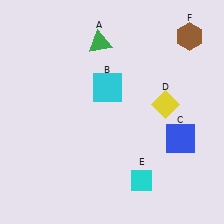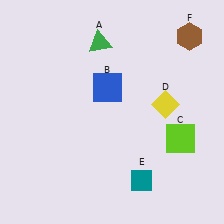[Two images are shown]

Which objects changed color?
B changed from cyan to blue. C changed from blue to lime. E changed from cyan to teal.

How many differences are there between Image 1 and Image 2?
There are 3 differences between the two images.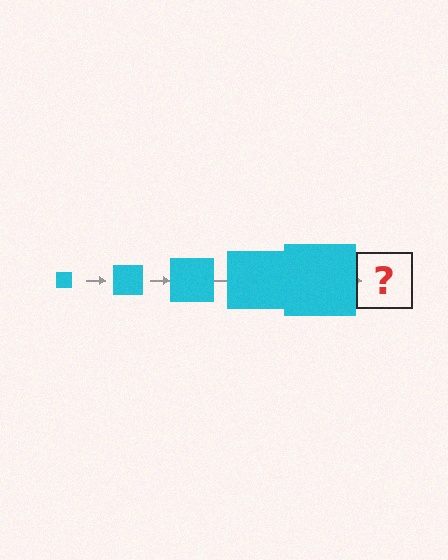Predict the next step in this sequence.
The next step is a cyan square, larger than the previous one.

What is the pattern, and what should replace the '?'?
The pattern is that the square gets progressively larger each step. The '?' should be a cyan square, larger than the previous one.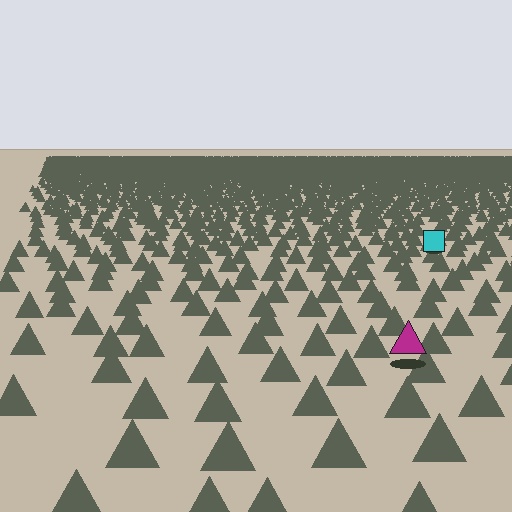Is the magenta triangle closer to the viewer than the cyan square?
Yes. The magenta triangle is closer — you can tell from the texture gradient: the ground texture is coarser near it.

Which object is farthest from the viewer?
The cyan square is farthest from the viewer. It appears smaller and the ground texture around it is denser.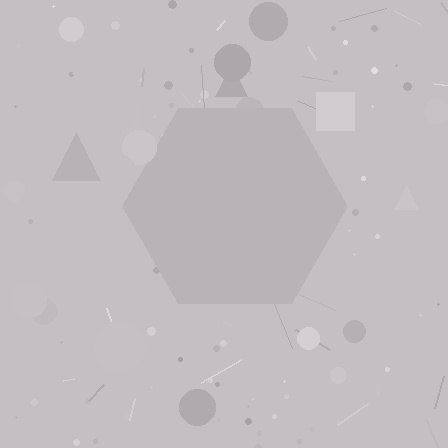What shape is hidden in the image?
A hexagon is hidden in the image.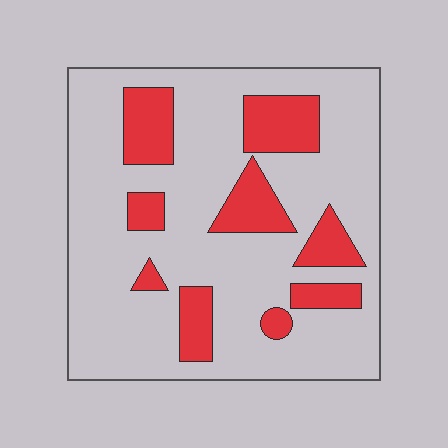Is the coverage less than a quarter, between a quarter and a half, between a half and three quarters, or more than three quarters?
Less than a quarter.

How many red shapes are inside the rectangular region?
9.